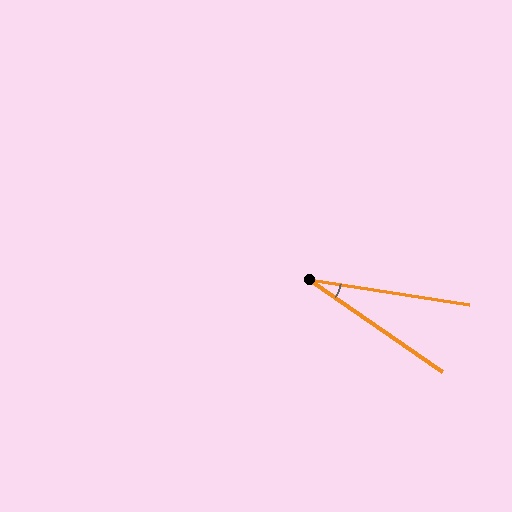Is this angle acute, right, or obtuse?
It is acute.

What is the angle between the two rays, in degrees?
Approximately 26 degrees.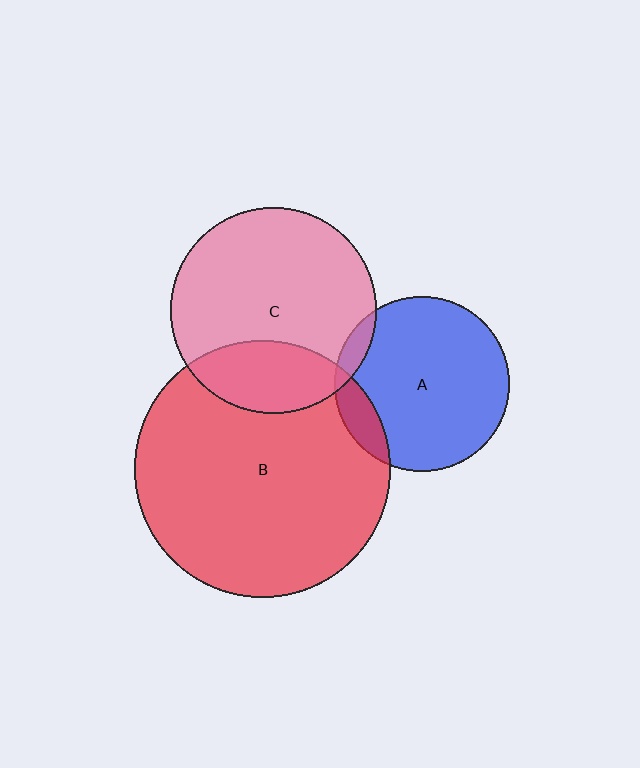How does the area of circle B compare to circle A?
Approximately 2.2 times.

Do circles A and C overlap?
Yes.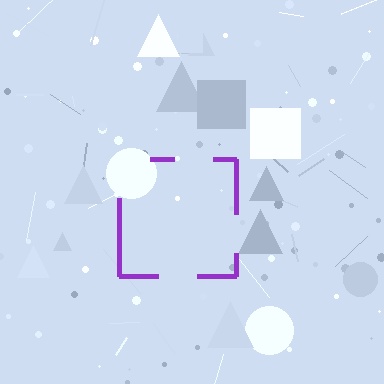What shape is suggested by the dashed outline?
The dashed outline suggests a square.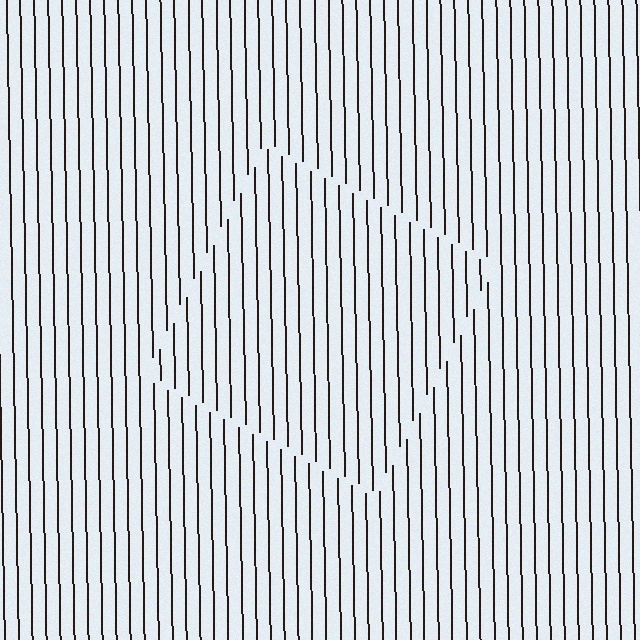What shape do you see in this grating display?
An illusory square. The interior of the shape contains the same grating, shifted by half a period — the contour is defined by the phase discontinuity where line-ends from the inner and outer gratings abut.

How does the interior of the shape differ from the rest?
The interior of the shape contains the same grating, shifted by half a period — the contour is defined by the phase discontinuity where line-ends from the inner and outer gratings abut.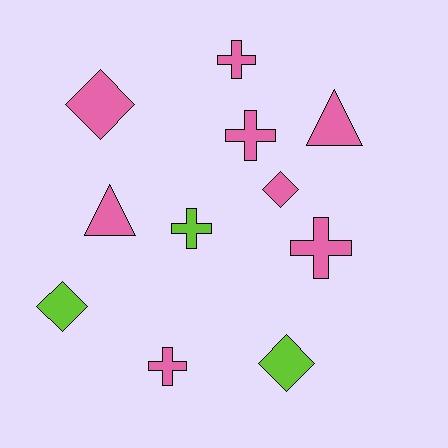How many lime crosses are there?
There is 1 lime cross.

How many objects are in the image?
There are 11 objects.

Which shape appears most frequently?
Cross, with 5 objects.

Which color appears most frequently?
Pink, with 8 objects.